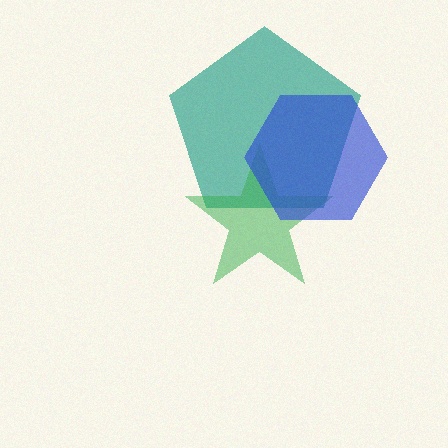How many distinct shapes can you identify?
There are 3 distinct shapes: a teal pentagon, a green star, a blue hexagon.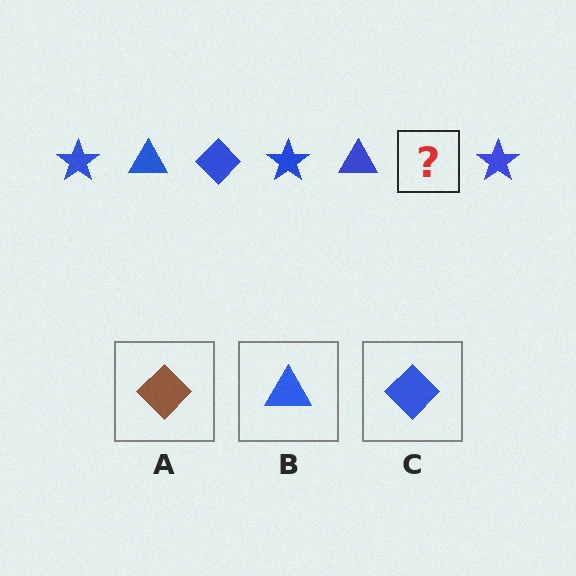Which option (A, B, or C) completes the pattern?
C.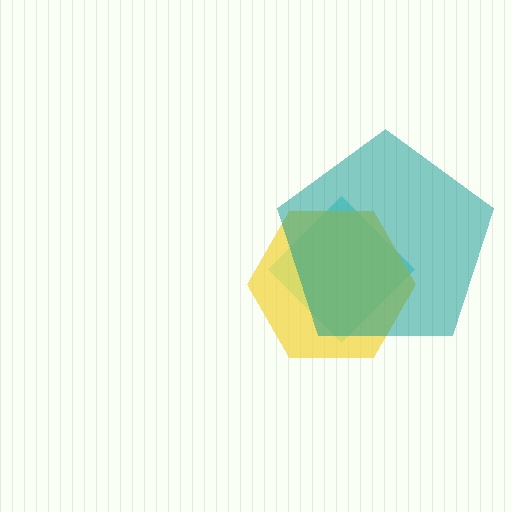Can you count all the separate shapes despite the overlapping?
Yes, there are 3 separate shapes.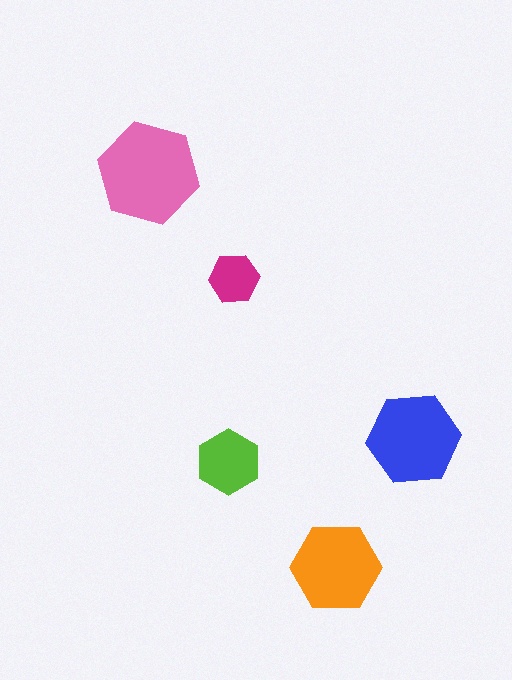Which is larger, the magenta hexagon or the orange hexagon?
The orange one.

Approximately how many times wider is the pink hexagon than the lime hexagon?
About 1.5 times wider.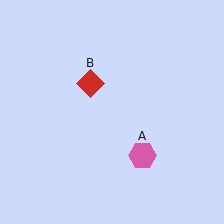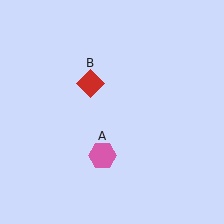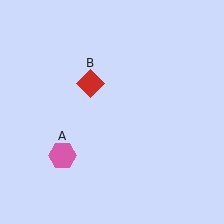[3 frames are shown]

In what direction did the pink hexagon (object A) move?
The pink hexagon (object A) moved left.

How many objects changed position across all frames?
1 object changed position: pink hexagon (object A).